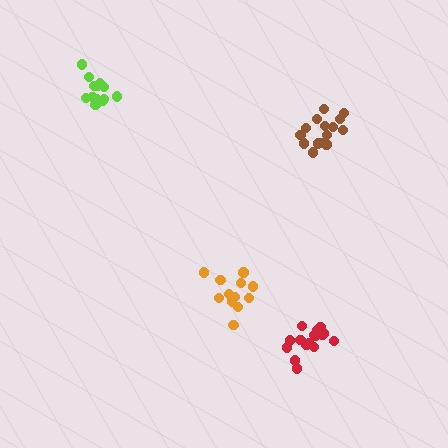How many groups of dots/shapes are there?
There are 4 groups.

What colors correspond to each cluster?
The clusters are colored: lime, brown, red, orange.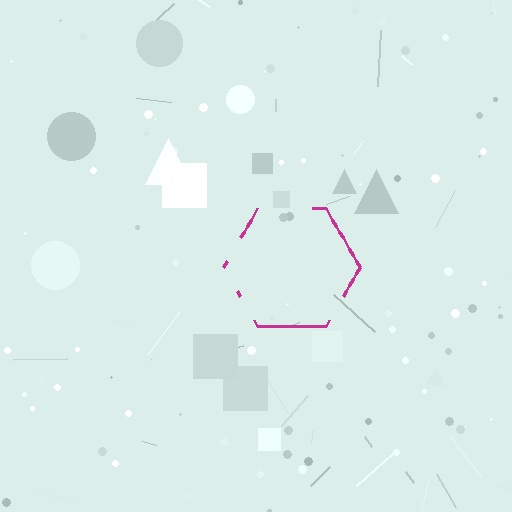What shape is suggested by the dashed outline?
The dashed outline suggests a hexagon.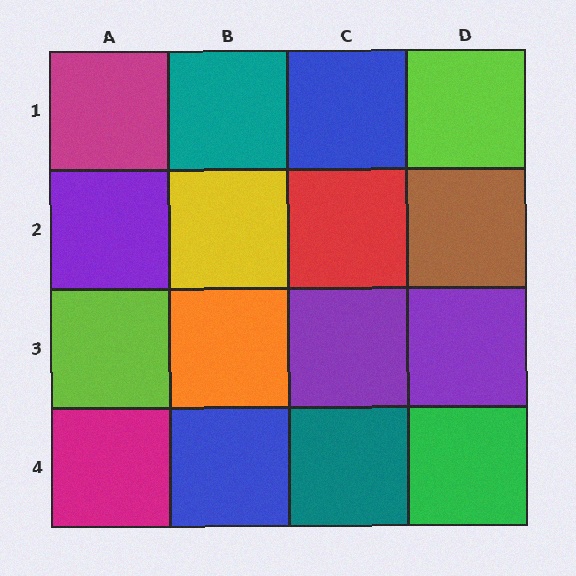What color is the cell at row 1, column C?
Blue.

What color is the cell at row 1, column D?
Lime.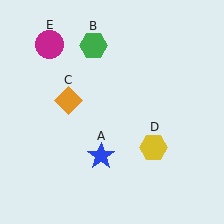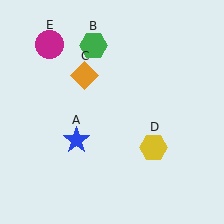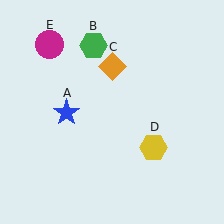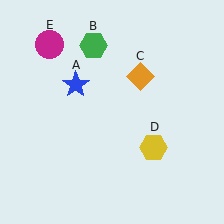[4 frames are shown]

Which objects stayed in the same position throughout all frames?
Green hexagon (object B) and yellow hexagon (object D) and magenta circle (object E) remained stationary.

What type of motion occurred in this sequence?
The blue star (object A), orange diamond (object C) rotated clockwise around the center of the scene.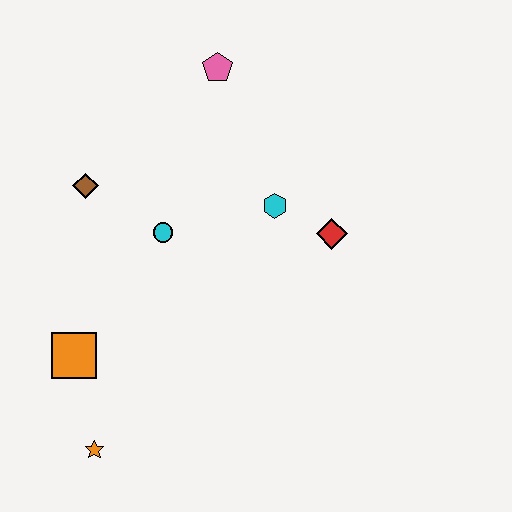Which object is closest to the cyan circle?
The brown diamond is closest to the cyan circle.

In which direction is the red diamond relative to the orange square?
The red diamond is to the right of the orange square.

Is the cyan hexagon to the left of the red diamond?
Yes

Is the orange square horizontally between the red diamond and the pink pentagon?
No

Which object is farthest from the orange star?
The pink pentagon is farthest from the orange star.